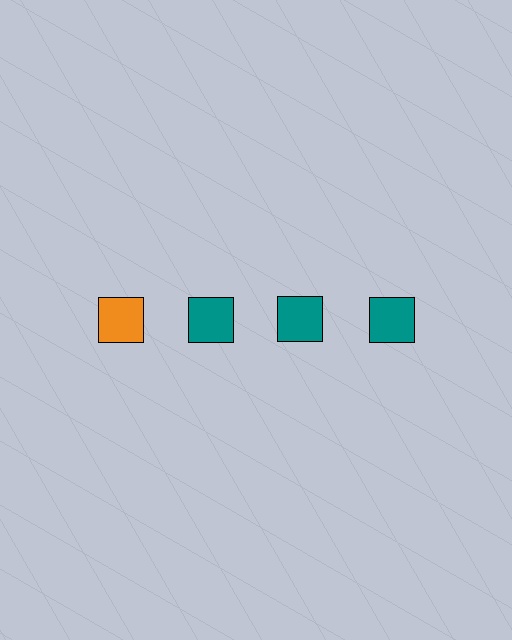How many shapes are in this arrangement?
There are 4 shapes arranged in a grid pattern.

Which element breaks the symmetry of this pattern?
The orange square in the top row, leftmost column breaks the symmetry. All other shapes are teal squares.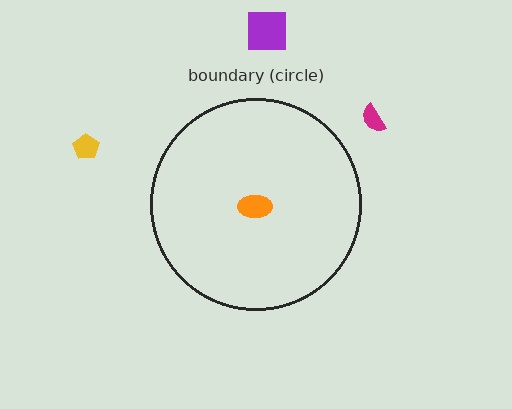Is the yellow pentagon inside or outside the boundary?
Outside.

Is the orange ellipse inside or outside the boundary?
Inside.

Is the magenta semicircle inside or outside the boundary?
Outside.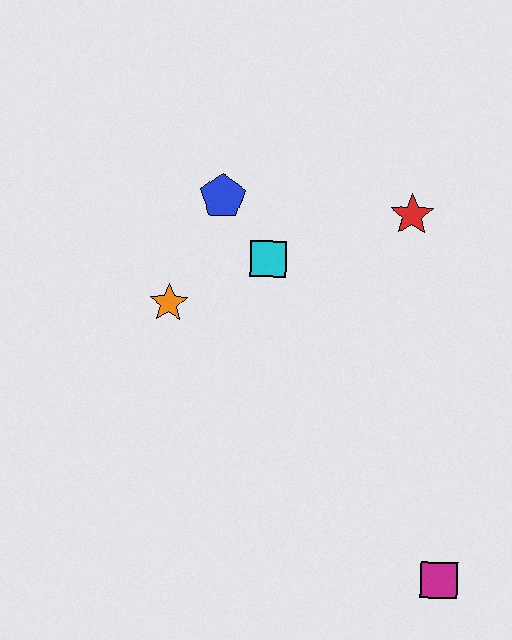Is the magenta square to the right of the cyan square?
Yes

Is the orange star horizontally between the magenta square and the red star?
No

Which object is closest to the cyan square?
The blue pentagon is closest to the cyan square.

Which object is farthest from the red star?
The magenta square is farthest from the red star.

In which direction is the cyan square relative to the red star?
The cyan square is to the left of the red star.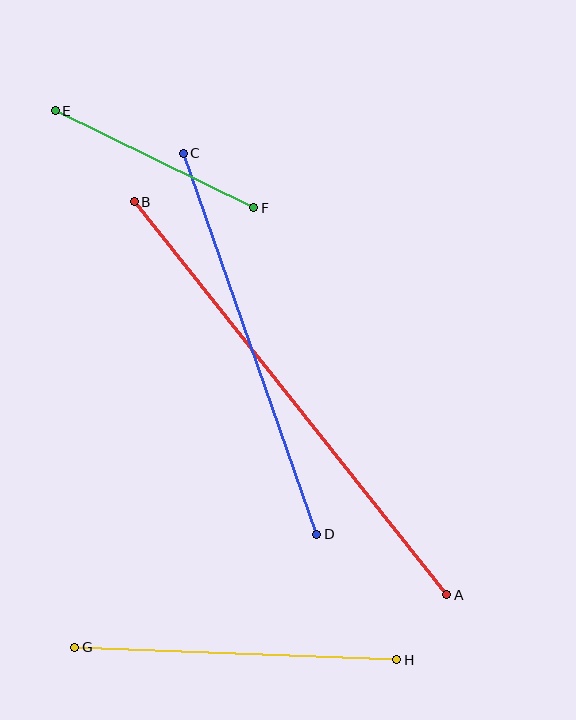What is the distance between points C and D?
The distance is approximately 404 pixels.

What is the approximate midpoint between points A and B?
The midpoint is at approximately (291, 398) pixels.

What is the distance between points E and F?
The distance is approximately 221 pixels.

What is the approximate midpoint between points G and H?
The midpoint is at approximately (236, 654) pixels.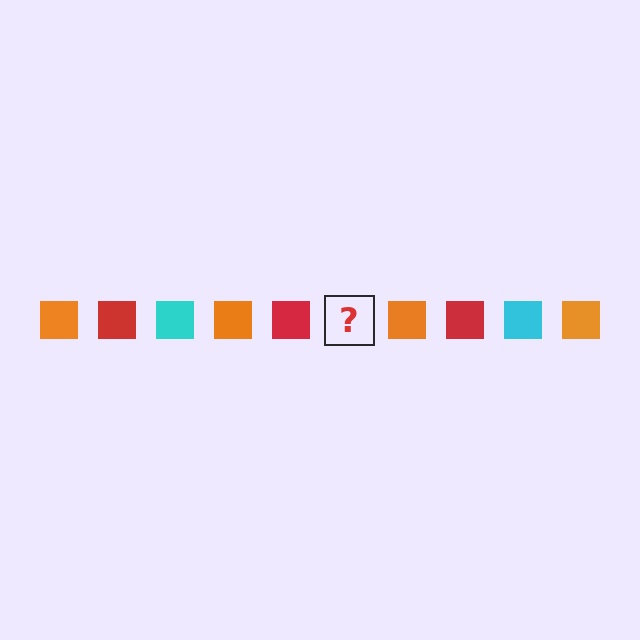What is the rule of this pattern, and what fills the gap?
The rule is that the pattern cycles through orange, red, cyan squares. The gap should be filled with a cyan square.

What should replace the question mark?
The question mark should be replaced with a cyan square.